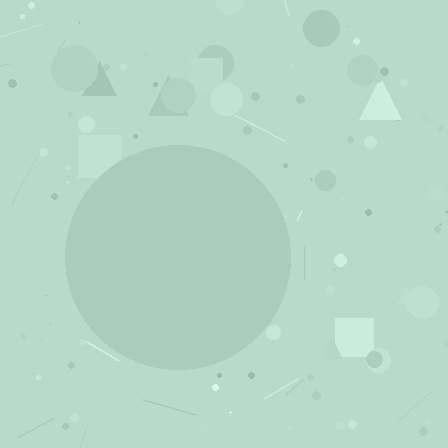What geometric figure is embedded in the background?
A circle is embedded in the background.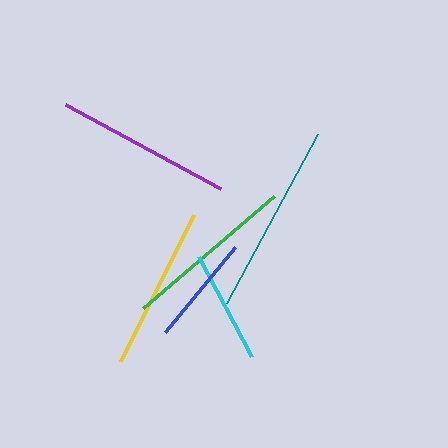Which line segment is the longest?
The teal line is the longest at approximately 192 pixels.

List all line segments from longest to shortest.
From longest to shortest: teal, purple, green, yellow, cyan, blue.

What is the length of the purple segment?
The purple segment is approximately 176 pixels long.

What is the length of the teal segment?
The teal segment is approximately 192 pixels long.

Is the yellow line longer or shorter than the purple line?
The purple line is longer than the yellow line.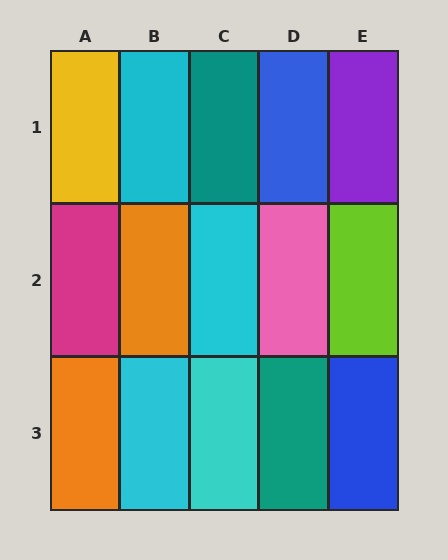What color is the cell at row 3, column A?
Orange.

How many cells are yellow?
1 cell is yellow.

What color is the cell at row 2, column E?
Lime.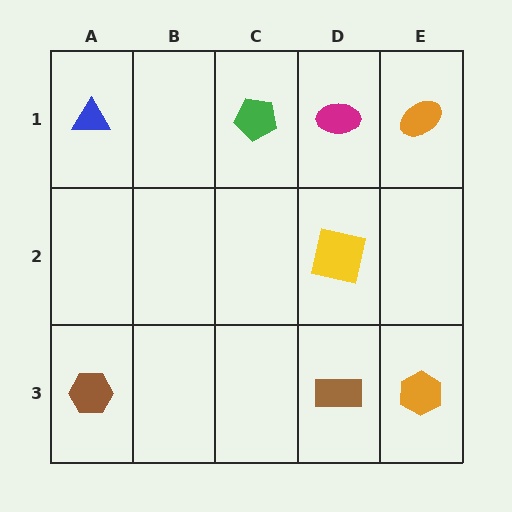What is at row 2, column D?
A yellow square.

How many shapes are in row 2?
1 shape.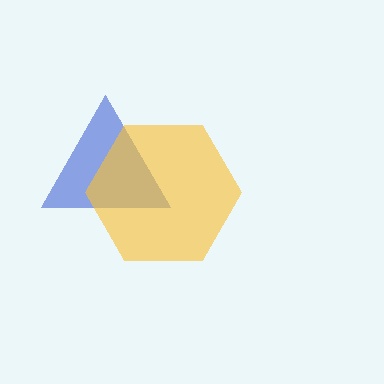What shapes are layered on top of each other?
The layered shapes are: a blue triangle, a yellow hexagon.